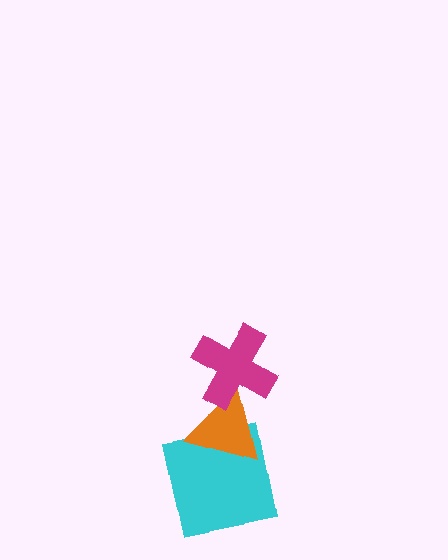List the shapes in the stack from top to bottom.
From top to bottom: the magenta cross, the orange triangle, the cyan square.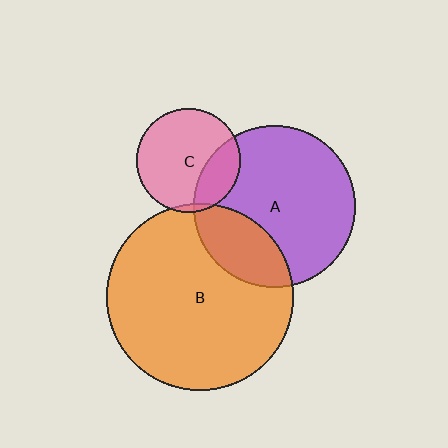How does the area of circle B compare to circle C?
Approximately 3.2 times.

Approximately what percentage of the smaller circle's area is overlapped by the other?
Approximately 5%.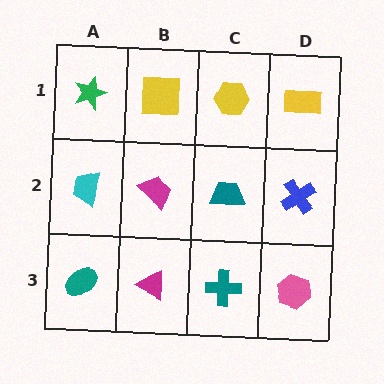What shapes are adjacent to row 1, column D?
A blue cross (row 2, column D), a yellow hexagon (row 1, column C).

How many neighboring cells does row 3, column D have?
2.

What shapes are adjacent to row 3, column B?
A magenta trapezoid (row 2, column B), a teal ellipse (row 3, column A), a teal cross (row 3, column C).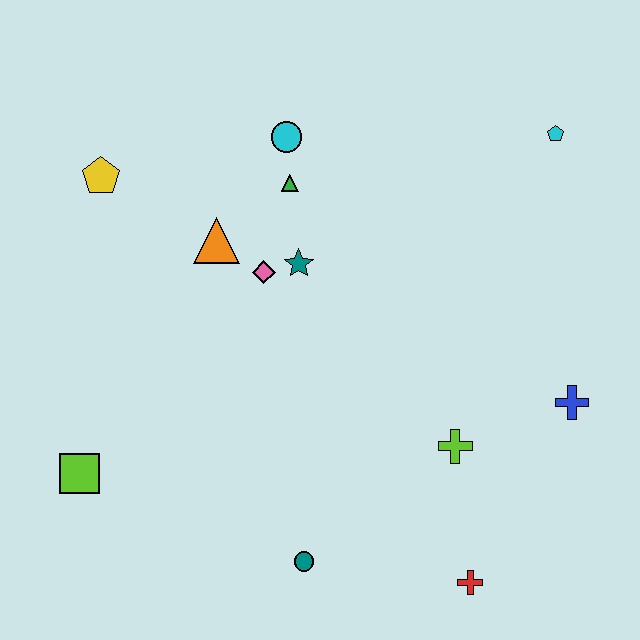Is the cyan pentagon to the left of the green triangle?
No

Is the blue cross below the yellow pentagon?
Yes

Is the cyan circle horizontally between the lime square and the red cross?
Yes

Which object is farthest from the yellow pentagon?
The red cross is farthest from the yellow pentagon.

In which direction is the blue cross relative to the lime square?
The blue cross is to the right of the lime square.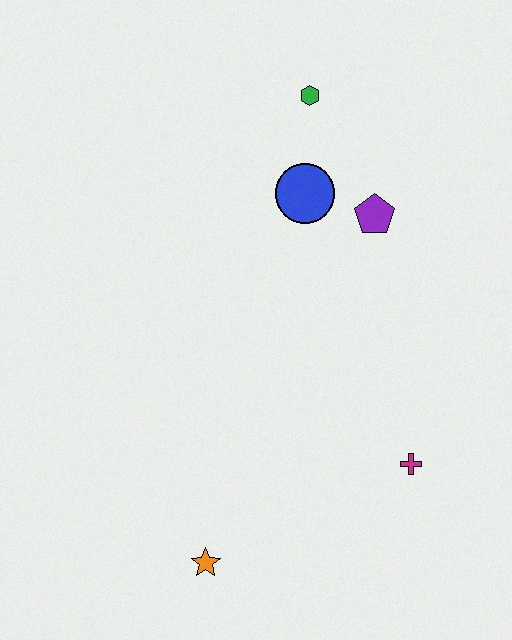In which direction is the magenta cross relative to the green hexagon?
The magenta cross is below the green hexagon.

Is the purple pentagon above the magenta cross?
Yes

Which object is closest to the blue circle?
The purple pentagon is closest to the blue circle.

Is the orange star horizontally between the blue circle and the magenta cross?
No